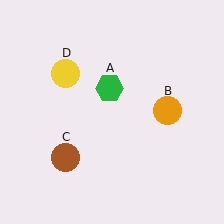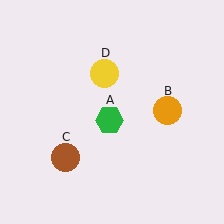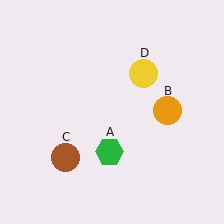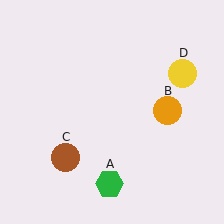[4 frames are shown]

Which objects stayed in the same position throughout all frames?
Orange circle (object B) and brown circle (object C) remained stationary.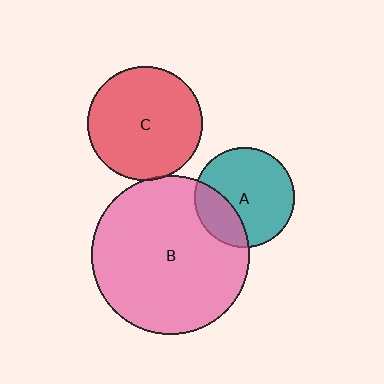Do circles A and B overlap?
Yes.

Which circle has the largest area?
Circle B (pink).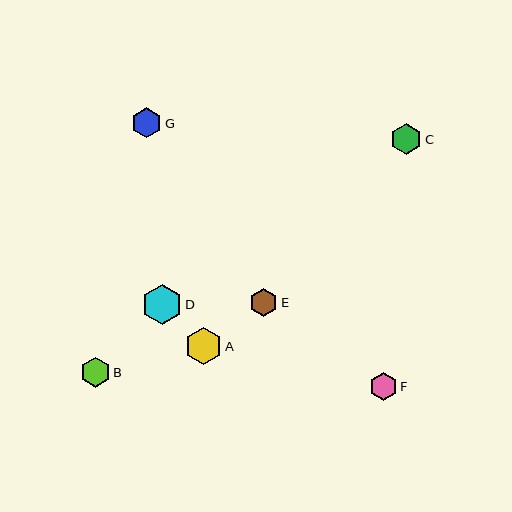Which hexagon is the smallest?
Hexagon F is the smallest with a size of approximately 28 pixels.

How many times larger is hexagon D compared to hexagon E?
Hexagon D is approximately 1.4 times the size of hexagon E.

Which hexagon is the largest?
Hexagon D is the largest with a size of approximately 40 pixels.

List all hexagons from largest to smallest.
From largest to smallest: D, A, C, G, B, E, F.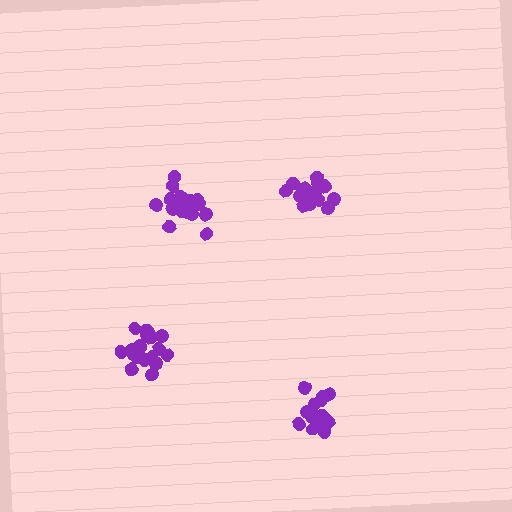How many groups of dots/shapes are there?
There are 4 groups.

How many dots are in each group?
Group 1: 19 dots, Group 2: 19 dots, Group 3: 19 dots, Group 4: 20 dots (77 total).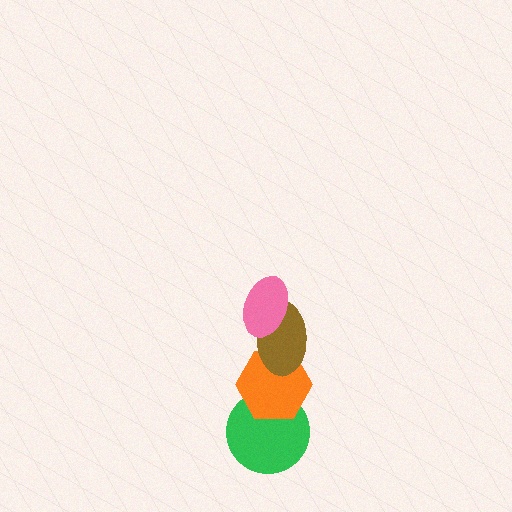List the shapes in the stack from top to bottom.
From top to bottom: the pink ellipse, the brown ellipse, the orange hexagon, the green circle.